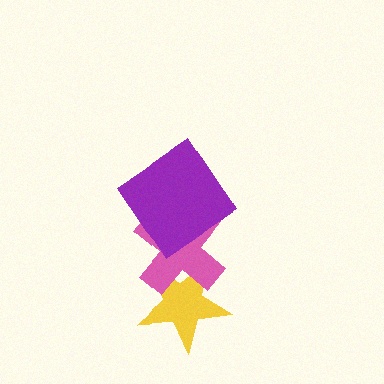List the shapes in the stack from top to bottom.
From top to bottom: the purple diamond, the pink cross, the yellow star.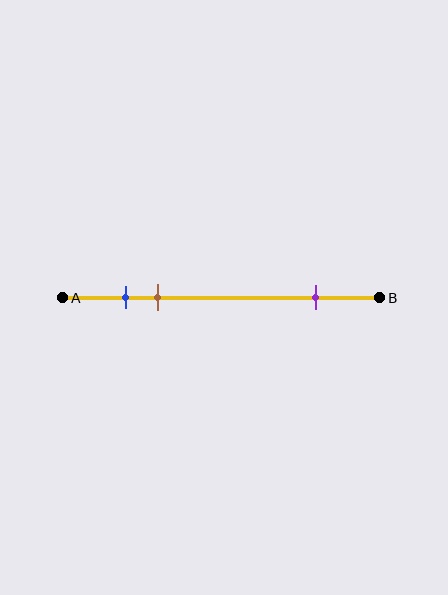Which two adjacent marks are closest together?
The blue and brown marks are the closest adjacent pair.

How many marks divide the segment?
There are 3 marks dividing the segment.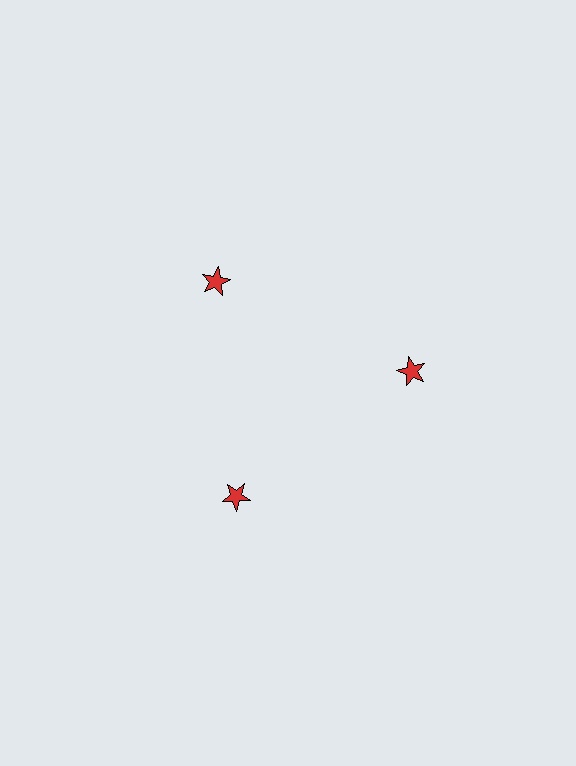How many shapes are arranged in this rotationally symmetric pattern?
There are 3 shapes, arranged in 3 groups of 1.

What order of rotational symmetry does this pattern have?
This pattern has 3-fold rotational symmetry.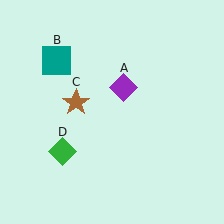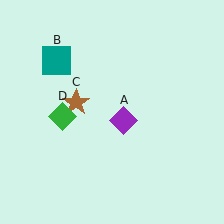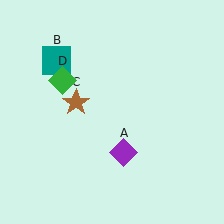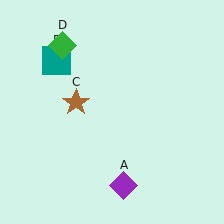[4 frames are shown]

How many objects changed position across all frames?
2 objects changed position: purple diamond (object A), green diamond (object D).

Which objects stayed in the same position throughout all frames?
Teal square (object B) and brown star (object C) remained stationary.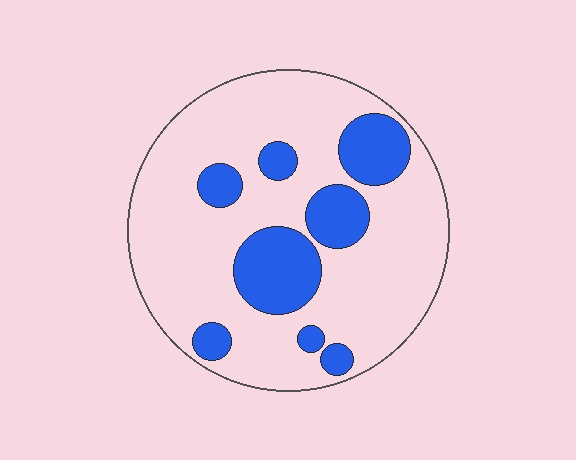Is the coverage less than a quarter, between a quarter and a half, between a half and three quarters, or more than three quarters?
Less than a quarter.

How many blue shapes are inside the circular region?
8.